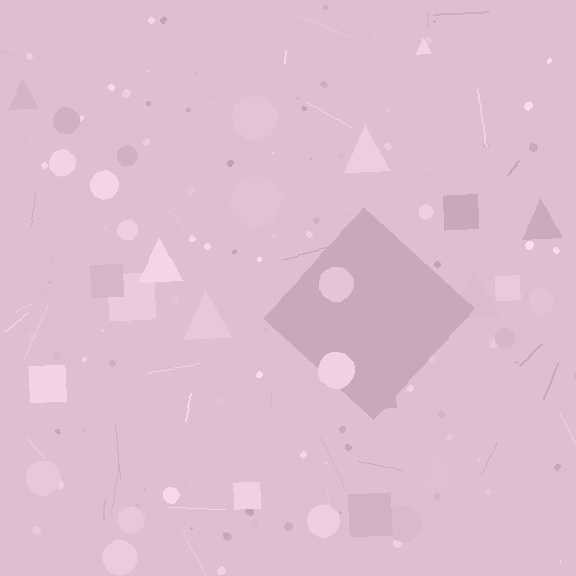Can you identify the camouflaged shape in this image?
The camouflaged shape is a diamond.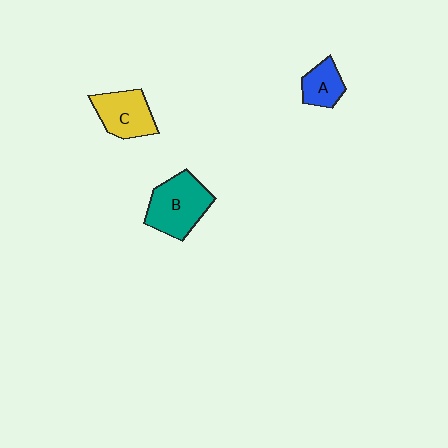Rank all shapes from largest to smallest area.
From largest to smallest: B (teal), C (yellow), A (blue).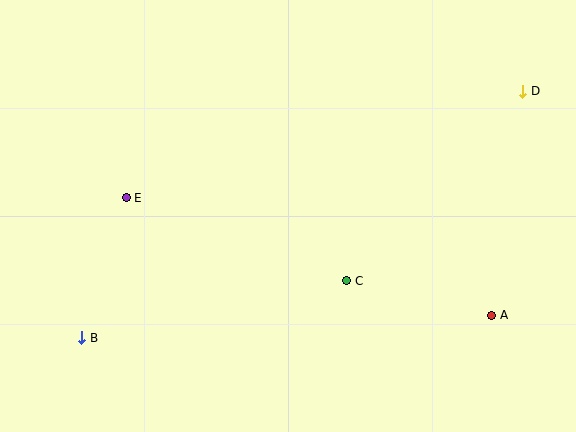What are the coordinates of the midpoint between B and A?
The midpoint between B and A is at (287, 326).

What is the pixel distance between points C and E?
The distance between C and E is 236 pixels.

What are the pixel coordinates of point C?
Point C is at (347, 281).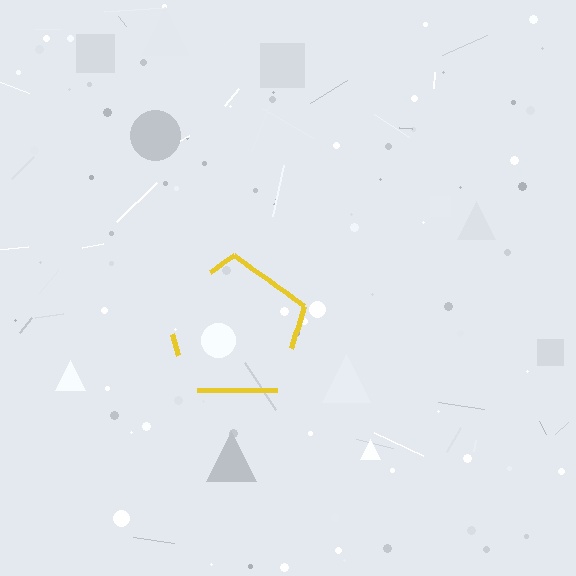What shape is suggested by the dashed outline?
The dashed outline suggests a pentagon.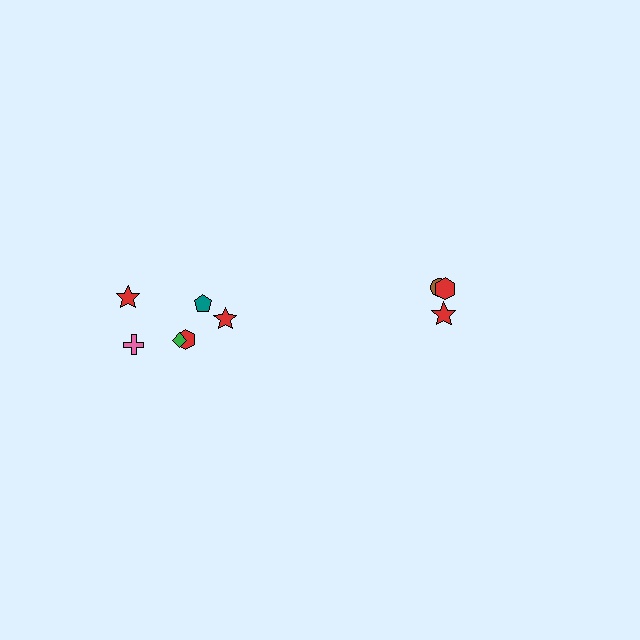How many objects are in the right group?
There are 3 objects.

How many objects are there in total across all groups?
There are 9 objects.